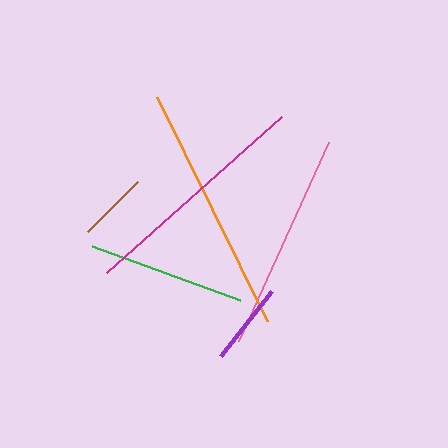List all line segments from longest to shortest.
From longest to shortest: orange, magenta, pink, green, purple, brown.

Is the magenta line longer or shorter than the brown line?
The magenta line is longer than the brown line.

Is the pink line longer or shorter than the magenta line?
The magenta line is longer than the pink line.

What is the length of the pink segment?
The pink segment is approximately 219 pixels long.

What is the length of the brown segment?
The brown segment is approximately 70 pixels long.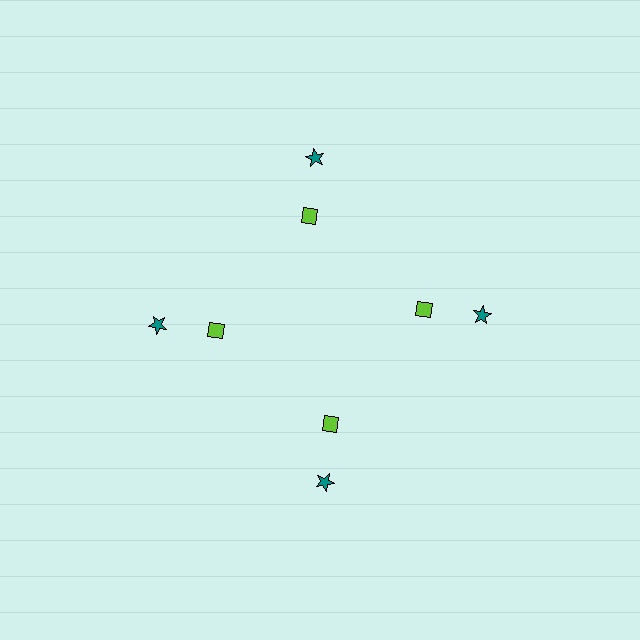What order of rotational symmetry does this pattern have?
This pattern has 4-fold rotational symmetry.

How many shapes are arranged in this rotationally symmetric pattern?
There are 8 shapes, arranged in 4 groups of 2.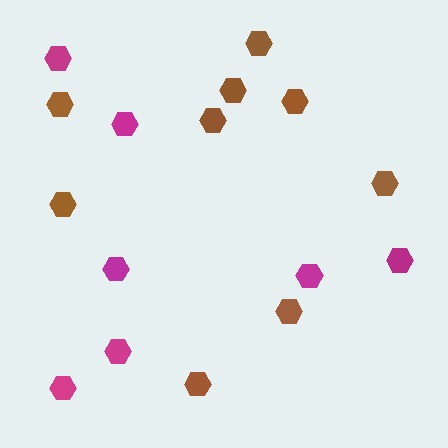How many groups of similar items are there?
There are 2 groups: one group of magenta hexagons (7) and one group of brown hexagons (9).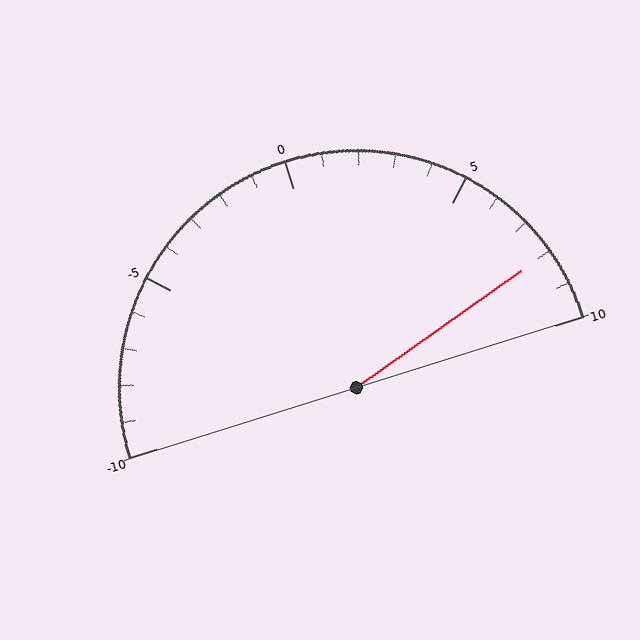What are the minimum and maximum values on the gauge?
The gauge ranges from -10 to 10.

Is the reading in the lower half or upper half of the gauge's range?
The reading is in the upper half of the range (-10 to 10).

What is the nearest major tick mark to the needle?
The nearest major tick mark is 10.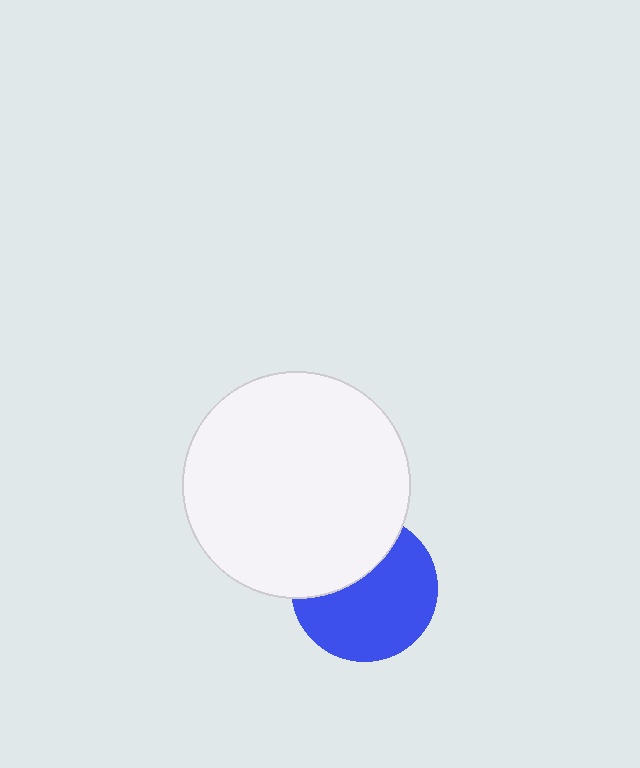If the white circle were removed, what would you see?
You would see the complete blue circle.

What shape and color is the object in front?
The object in front is a white circle.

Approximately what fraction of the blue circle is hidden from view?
Roughly 35% of the blue circle is hidden behind the white circle.